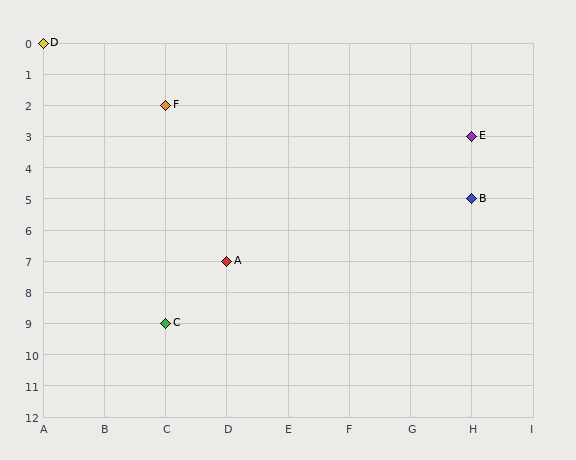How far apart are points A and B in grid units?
Points A and B are 4 columns and 2 rows apart (about 4.5 grid units diagonally).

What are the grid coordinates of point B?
Point B is at grid coordinates (H, 5).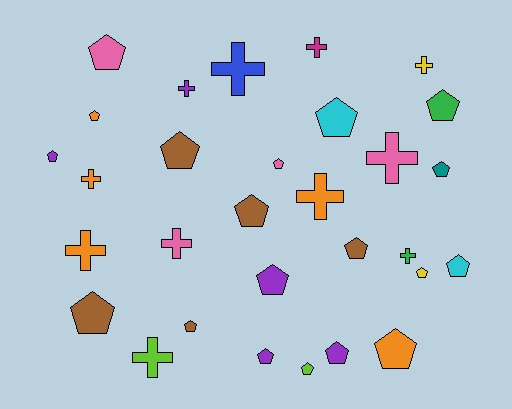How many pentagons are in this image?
There are 19 pentagons.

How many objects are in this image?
There are 30 objects.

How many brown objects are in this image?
There are 5 brown objects.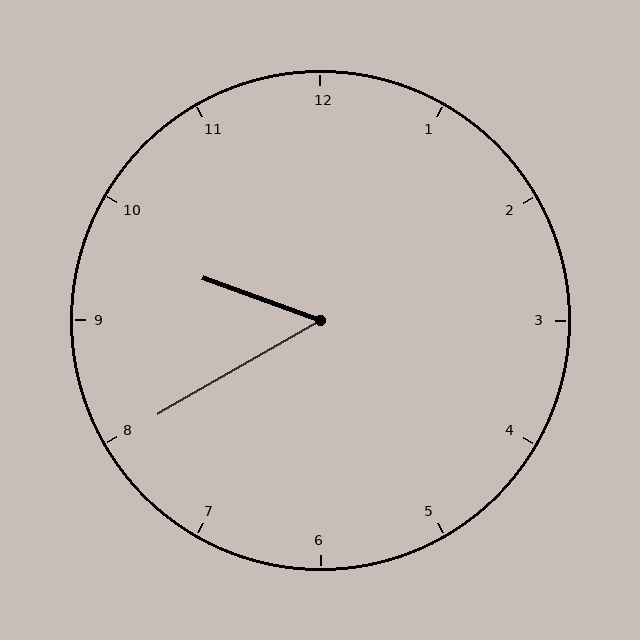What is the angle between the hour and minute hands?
Approximately 50 degrees.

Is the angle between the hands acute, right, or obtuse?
It is acute.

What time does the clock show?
9:40.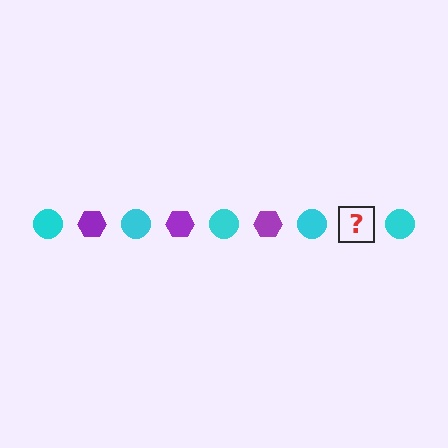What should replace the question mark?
The question mark should be replaced with a purple hexagon.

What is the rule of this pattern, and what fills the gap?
The rule is that the pattern alternates between cyan circle and purple hexagon. The gap should be filled with a purple hexagon.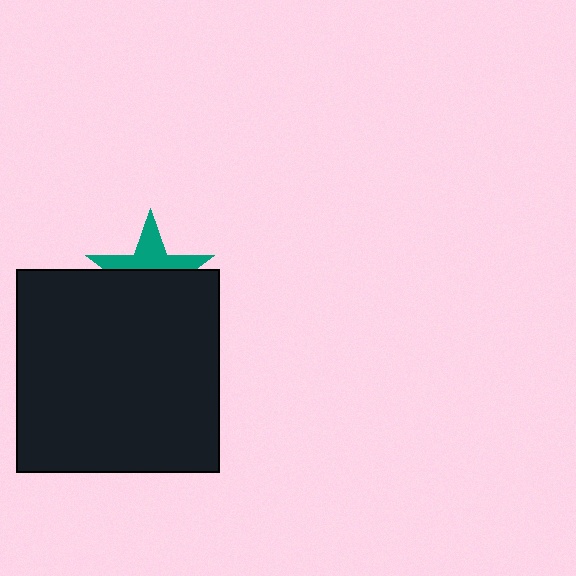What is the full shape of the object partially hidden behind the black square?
The partially hidden object is a teal star.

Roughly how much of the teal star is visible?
A small part of it is visible (roughly 43%).